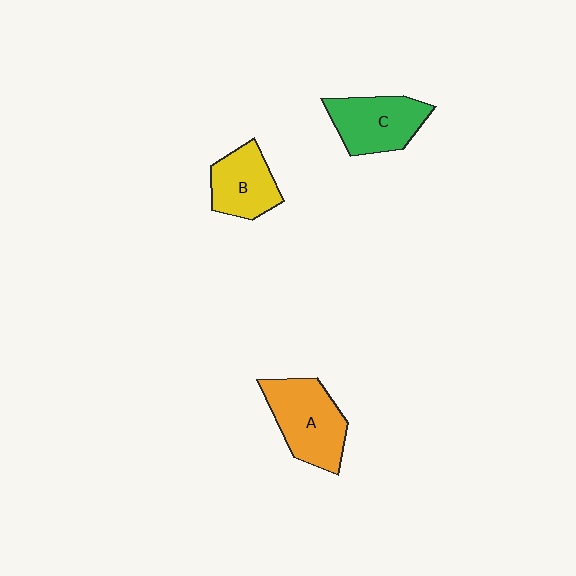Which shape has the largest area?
Shape A (orange).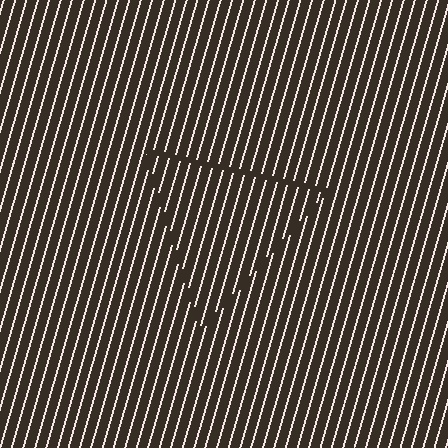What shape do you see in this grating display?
An illusory triangle. The interior of the shape contains the same grating, shifted by half a period — the contour is defined by the phase discontinuity where line-ends from the inner and outer gratings abut.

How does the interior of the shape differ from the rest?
The interior of the shape contains the same grating, shifted by half a period — the contour is defined by the phase discontinuity where line-ends from the inner and outer gratings abut.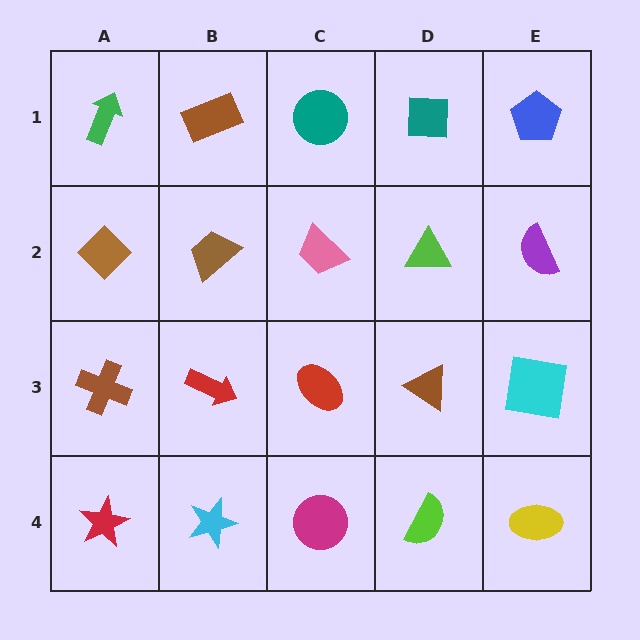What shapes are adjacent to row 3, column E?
A purple semicircle (row 2, column E), a yellow ellipse (row 4, column E), a brown triangle (row 3, column D).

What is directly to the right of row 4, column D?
A yellow ellipse.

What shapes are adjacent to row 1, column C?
A pink trapezoid (row 2, column C), a brown rectangle (row 1, column B), a teal square (row 1, column D).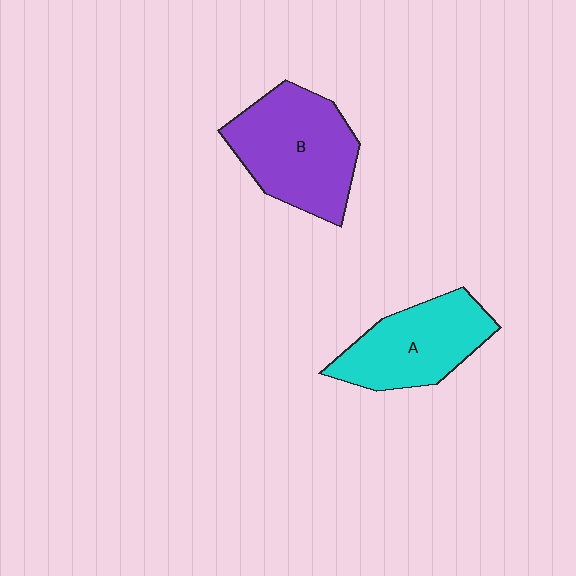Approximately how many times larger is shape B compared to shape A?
Approximately 1.2 times.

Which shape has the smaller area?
Shape A (cyan).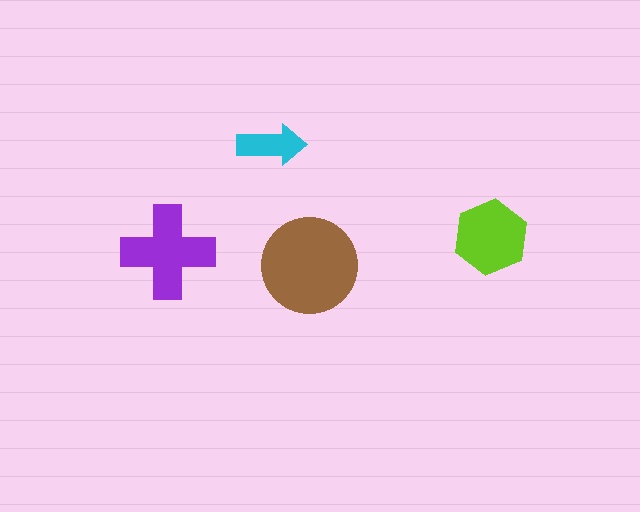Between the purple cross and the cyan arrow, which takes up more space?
The purple cross.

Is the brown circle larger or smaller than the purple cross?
Larger.